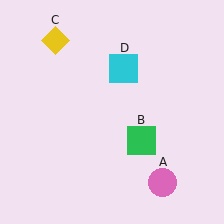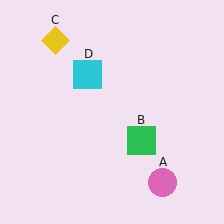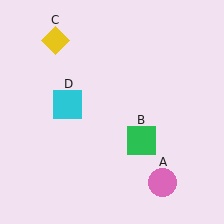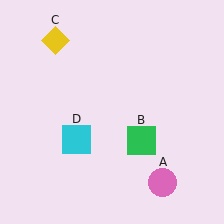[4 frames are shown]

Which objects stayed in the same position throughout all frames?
Pink circle (object A) and green square (object B) and yellow diamond (object C) remained stationary.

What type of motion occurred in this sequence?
The cyan square (object D) rotated counterclockwise around the center of the scene.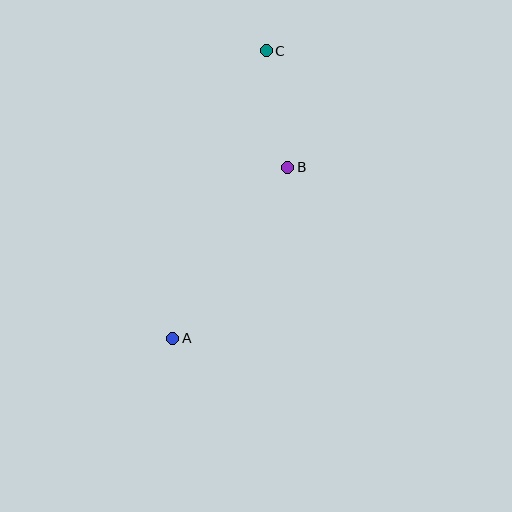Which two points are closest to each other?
Points B and C are closest to each other.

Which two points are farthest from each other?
Points A and C are farthest from each other.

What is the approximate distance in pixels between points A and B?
The distance between A and B is approximately 206 pixels.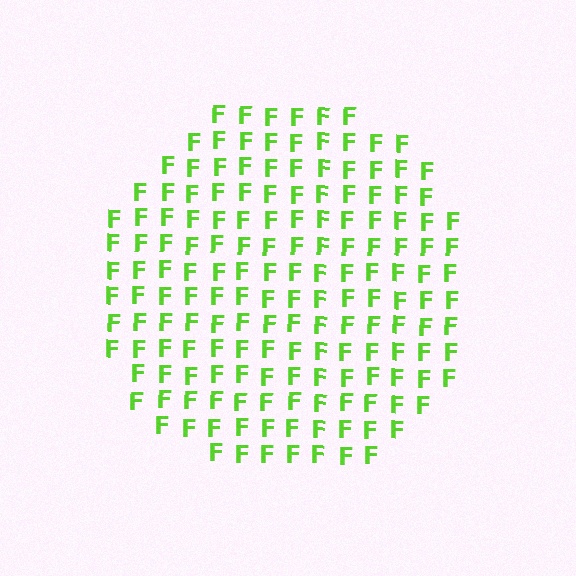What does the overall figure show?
The overall figure shows a circle.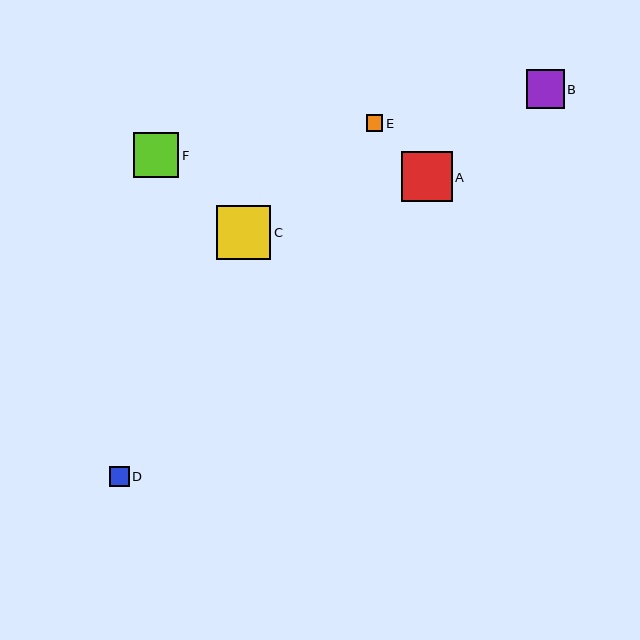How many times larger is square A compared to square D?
Square A is approximately 2.5 times the size of square D.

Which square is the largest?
Square C is the largest with a size of approximately 54 pixels.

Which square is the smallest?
Square E is the smallest with a size of approximately 16 pixels.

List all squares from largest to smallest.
From largest to smallest: C, A, F, B, D, E.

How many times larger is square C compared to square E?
Square C is approximately 3.4 times the size of square E.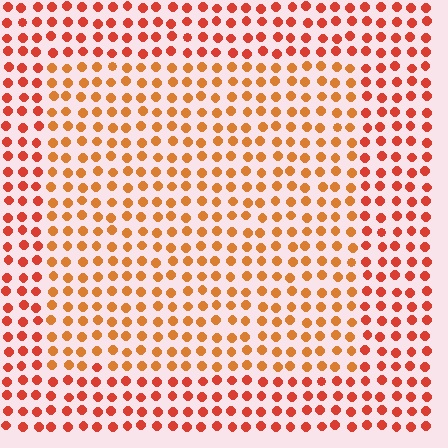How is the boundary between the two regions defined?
The boundary is defined purely by a slight shift in hue (about 23 degrees). Spacing, size, and orientation are identical on both sides.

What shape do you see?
I see a rectangle.